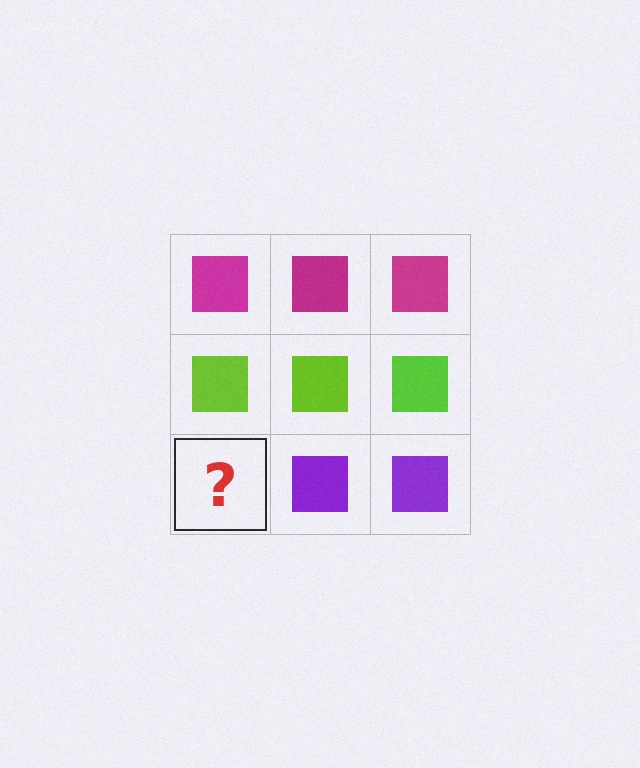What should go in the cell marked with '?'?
The missing cell should contain a purple square.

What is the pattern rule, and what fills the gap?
The rule is that each row has a consistent color. The gap should be filled with a purple square.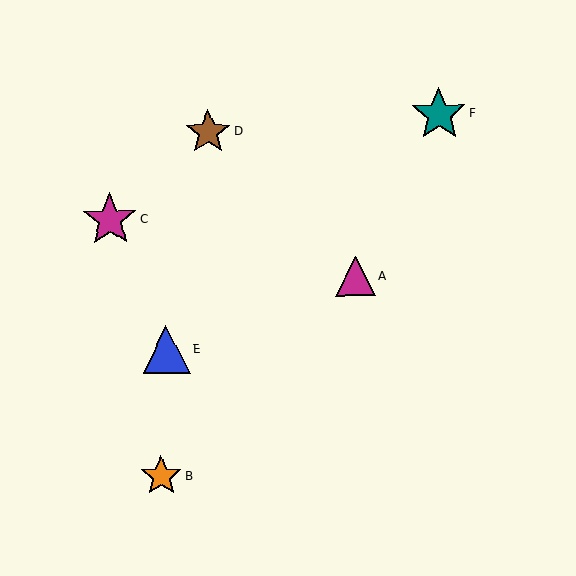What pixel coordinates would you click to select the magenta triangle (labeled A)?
Click at (355, 276) to select the magenta triangle A.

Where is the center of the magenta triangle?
The center of the magenta triangle is at (355, 276).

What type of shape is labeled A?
Shape A is a magenta triangle.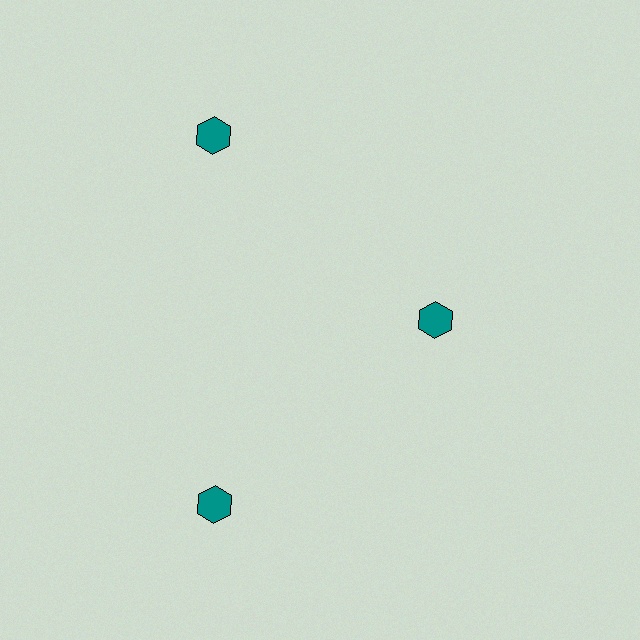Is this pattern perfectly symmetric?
No. The 3 teal hexagons are arranged in a ring, but one element near the 3 o'clock position is pulled inward toward the center, breaking the 3-fold rotational symmetry.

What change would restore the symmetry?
The symmetry would be restored by moving it outward, back onto the ring so that all 3 hexagons sit at equal angles and equal distance from the center.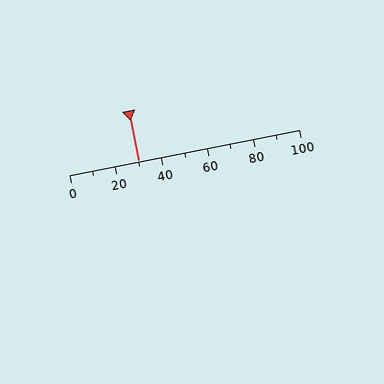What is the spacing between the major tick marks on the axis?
The major ticks are spaced 20 apart.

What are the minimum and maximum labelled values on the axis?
The axis runs from 0 to 100.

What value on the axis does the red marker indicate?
The marker indicates approximately 30.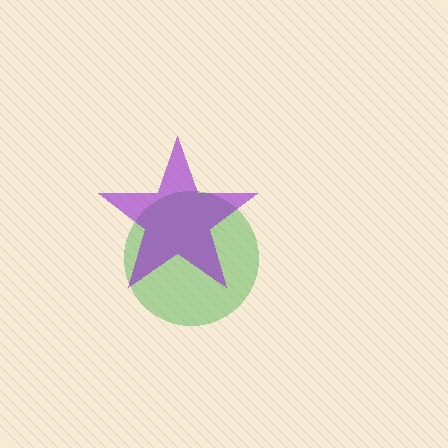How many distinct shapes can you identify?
There are 2 distinct shapes: a green circle, a purple star.